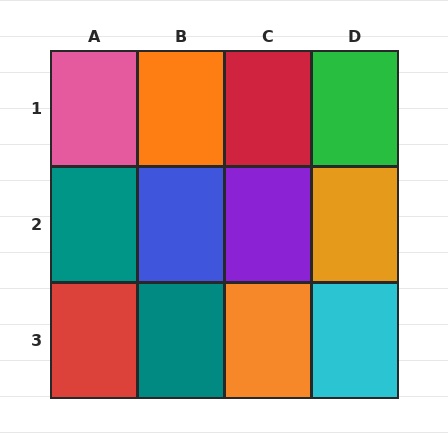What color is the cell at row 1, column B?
Orange.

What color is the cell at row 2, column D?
Orange.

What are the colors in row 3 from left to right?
Red, teal, orange, cyan.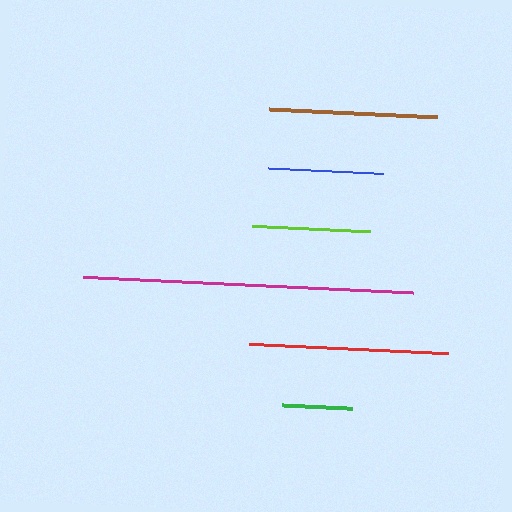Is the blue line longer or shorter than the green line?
The blue line is longer than the green line.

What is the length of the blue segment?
The blue segment is approximately 114 pixels long.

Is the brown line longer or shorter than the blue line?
The brown line is longer than the blue line.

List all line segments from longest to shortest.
From longest to shortest: magenta, red, brown, lime, blue, green.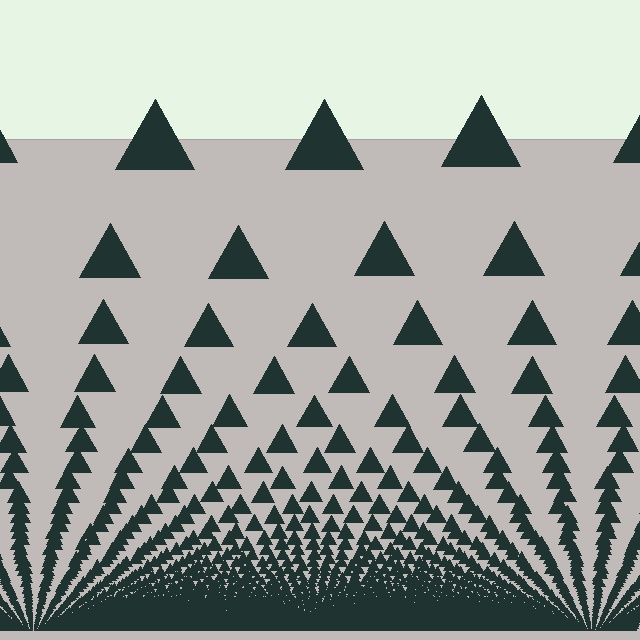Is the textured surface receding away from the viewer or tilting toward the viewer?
The surface appears to tilt toward the viewer. Texture elements get larger and sparser toward the top.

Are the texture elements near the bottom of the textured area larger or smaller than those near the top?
Smaller. The gradient is inverted — elements near the bottom are smaller and denser.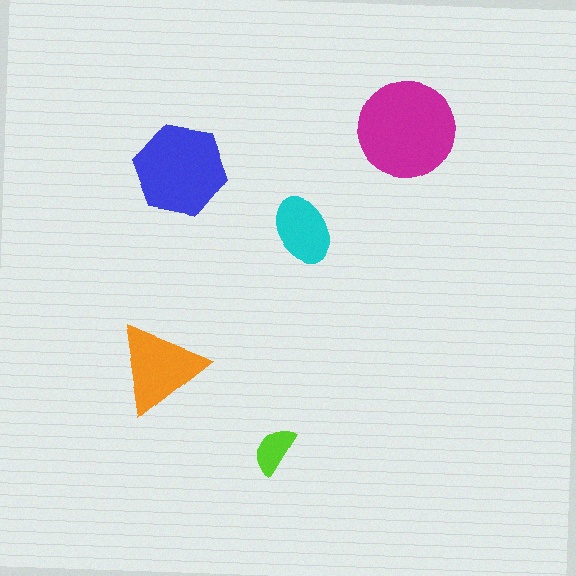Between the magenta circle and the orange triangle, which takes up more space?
The magenta circle.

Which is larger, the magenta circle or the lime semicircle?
The magenta circle.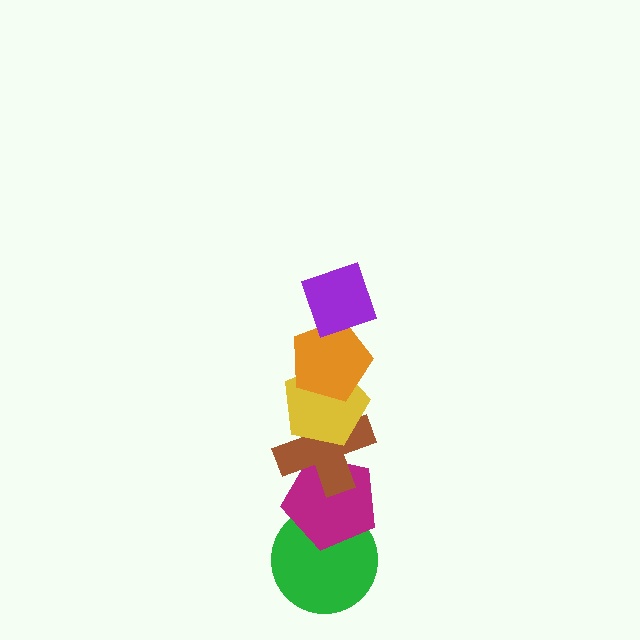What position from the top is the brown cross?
The brown cross is 4th from the top.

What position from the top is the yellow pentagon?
The yellow pentagon is 3rd from the top.